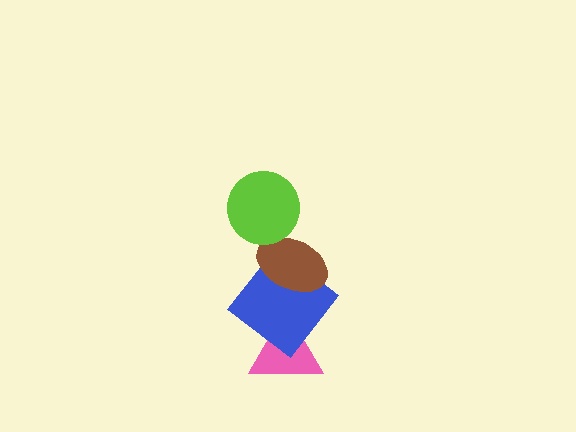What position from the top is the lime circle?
The lime circle is 1st from the top.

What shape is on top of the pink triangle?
The blue diamond is on top of the pink triangle.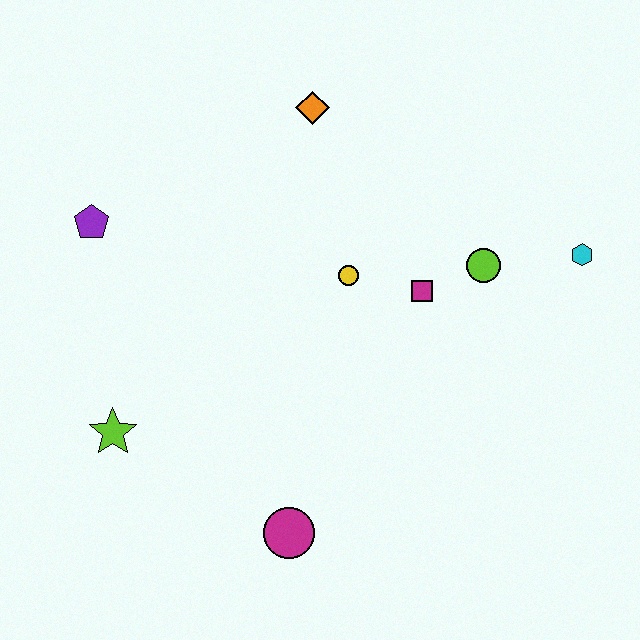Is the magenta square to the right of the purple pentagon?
Yes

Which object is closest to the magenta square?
The lime circle is closest to the magenta square.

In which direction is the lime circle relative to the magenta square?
The lime circle is to the right of the magenta square.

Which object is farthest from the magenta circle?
The orange diamond is farthest from the magenta circle.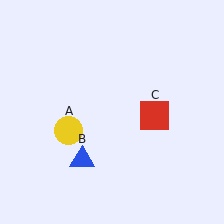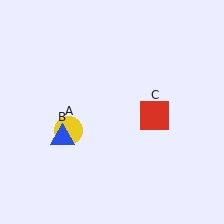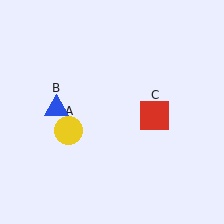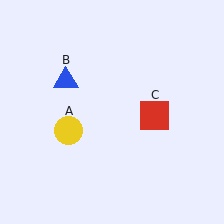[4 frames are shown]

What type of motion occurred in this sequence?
The blue triangle (object B) rotated clockwise around the center of the scene.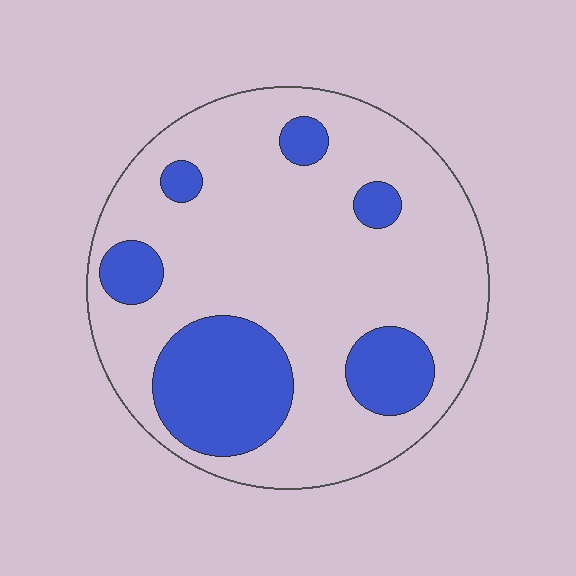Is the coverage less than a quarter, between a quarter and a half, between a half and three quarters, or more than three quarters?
Less than a quarter.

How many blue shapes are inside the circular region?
6.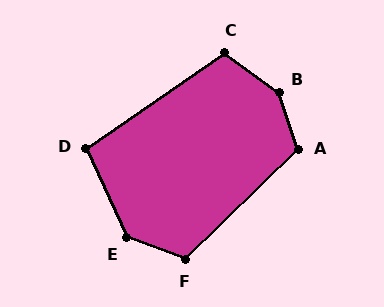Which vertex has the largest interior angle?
B, at approximately 145 degrees.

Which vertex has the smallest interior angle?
D, at approximately 100 degrees.